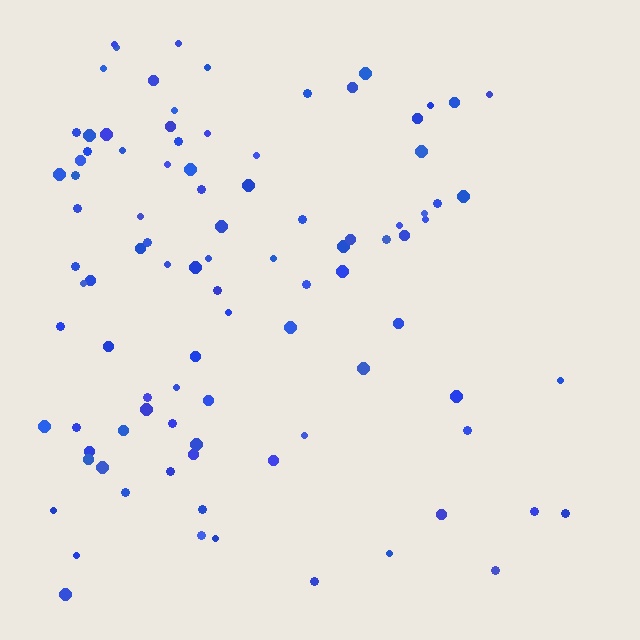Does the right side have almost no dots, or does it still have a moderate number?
Still a moderate number, just noticeably fewer than the left.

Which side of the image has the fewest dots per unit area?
The right.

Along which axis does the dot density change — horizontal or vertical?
Horizontal.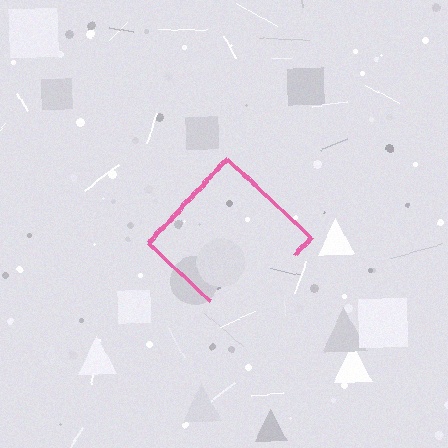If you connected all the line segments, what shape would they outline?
They would outline a diamond.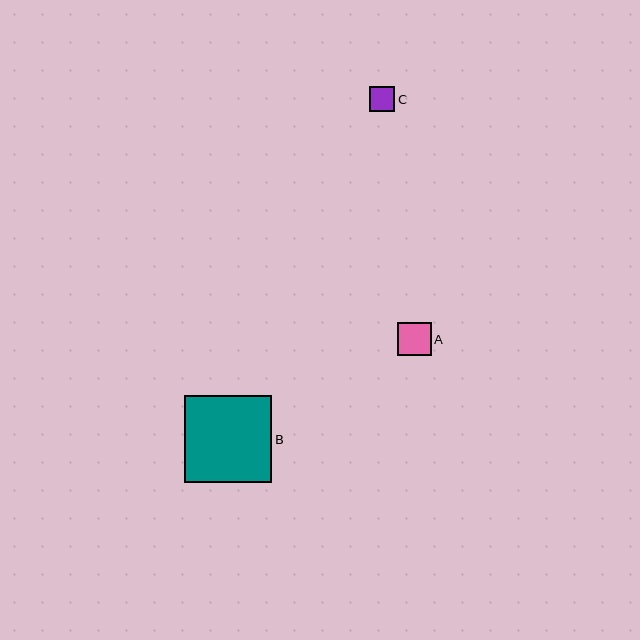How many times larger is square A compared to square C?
Square A is approximately 1.3 times the size of square C.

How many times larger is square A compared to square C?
Square A is approximately 1.3 times the size of square C.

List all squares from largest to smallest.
From largest to smallest: B, A, C.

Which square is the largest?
Square B is the largest with a size of approximately 87 pixels.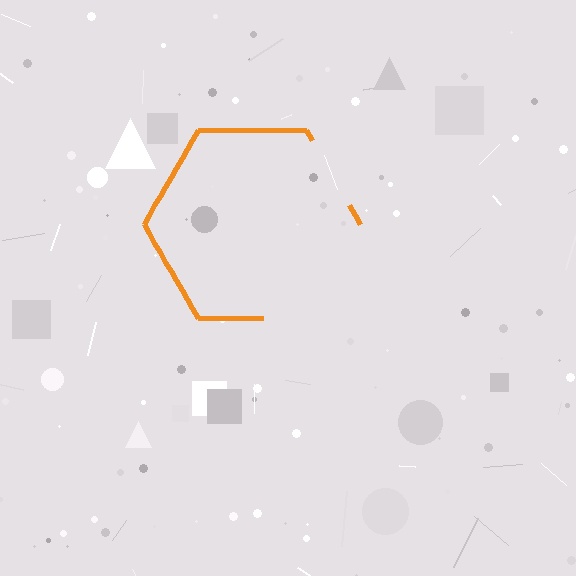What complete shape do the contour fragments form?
The contour fragments form a hexagon.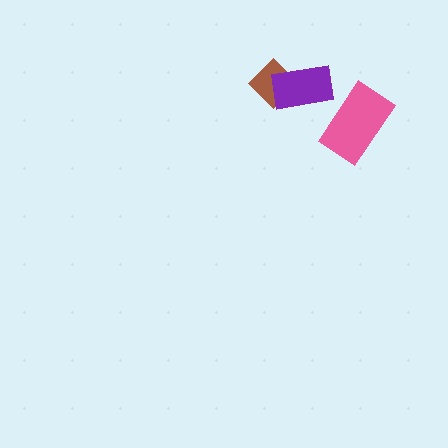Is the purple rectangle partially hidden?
No, no other shape covers it.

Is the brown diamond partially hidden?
Yes, it is partially covered by another shape.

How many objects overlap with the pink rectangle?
0 objects overlap with the pink rectangle.